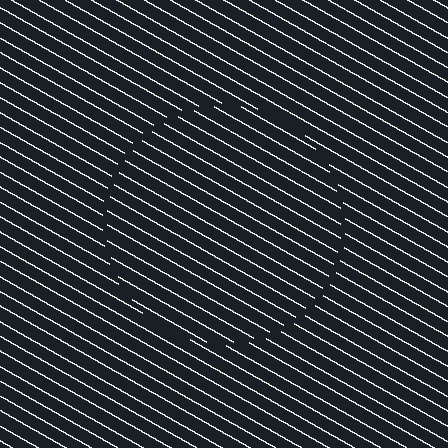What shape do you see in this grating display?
An illusory circle. The interior of the shape contains the same grating, shifted by half a period — the contour is defined by the phase discontinuity where line-ends from the inner and outer gratings abut.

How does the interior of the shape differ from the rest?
The interior of the shape contains the same grating, shifted by half a period — the contour is defined by the phase discontinuity where line-ends from the inner and outer gratings abut.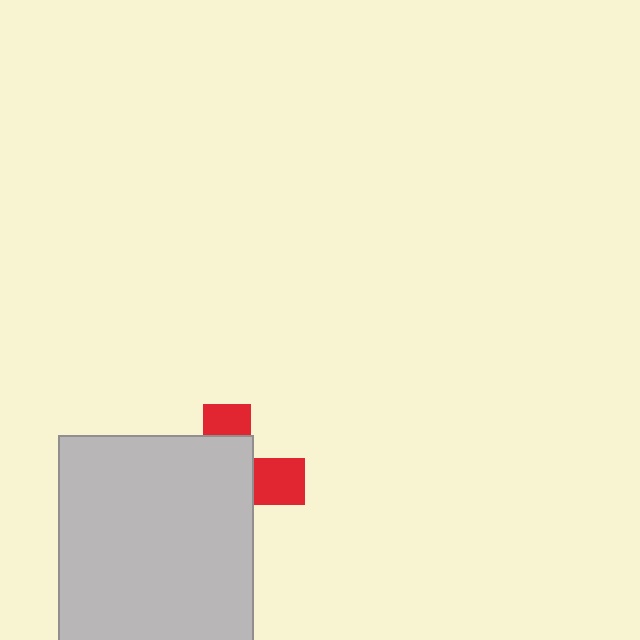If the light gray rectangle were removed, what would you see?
You would see the complete red cross.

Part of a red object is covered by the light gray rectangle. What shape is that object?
It is a cross.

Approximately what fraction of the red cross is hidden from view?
Roughly 68% of the red cross is hidden behind the light gray rectangle.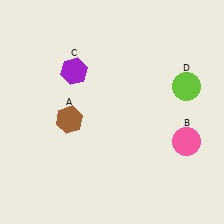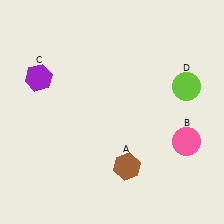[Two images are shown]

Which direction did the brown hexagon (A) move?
The brown hexagon (A) moved right.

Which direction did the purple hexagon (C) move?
The purple hexagon (C) moved left.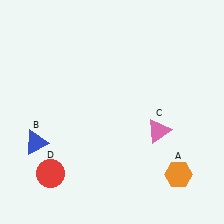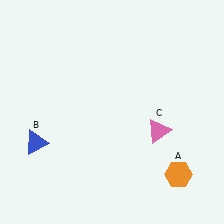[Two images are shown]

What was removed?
The red circle (D) was removed in Image 2.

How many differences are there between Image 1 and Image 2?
There is 1 difference between the two images.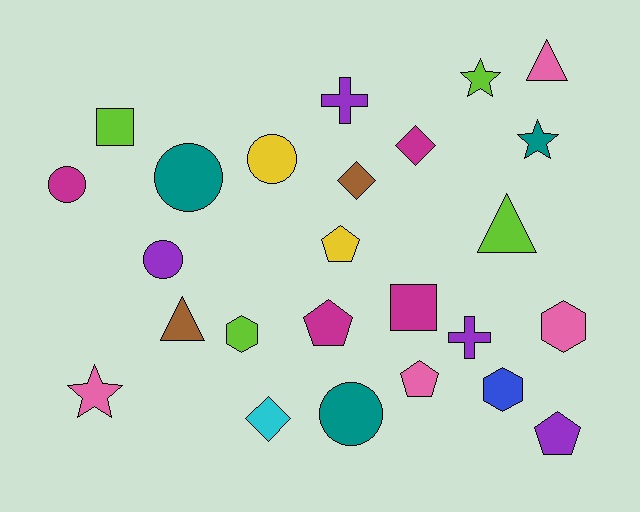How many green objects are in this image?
There are no green objects.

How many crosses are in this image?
There are 2 crosses.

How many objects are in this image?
There are 25 objects.